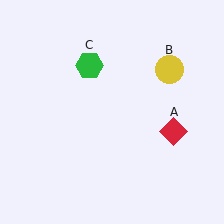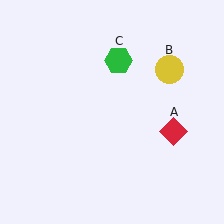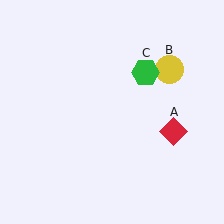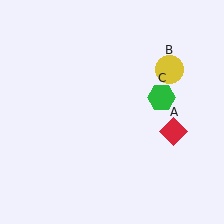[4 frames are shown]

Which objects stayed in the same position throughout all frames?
Red diamond (object A) and yellow circle (object B) remained stationary.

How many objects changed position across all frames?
1 object changed position: green hexagon (object C).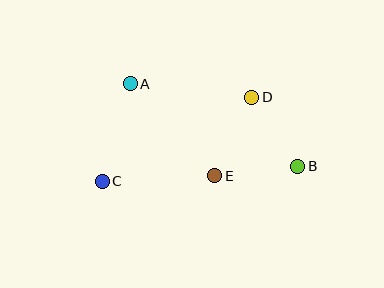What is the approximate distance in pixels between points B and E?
The distance between B and E is approximately 84 pixels.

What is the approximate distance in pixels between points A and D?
The distance between A and D is approximately 122 pixels.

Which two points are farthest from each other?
Points B and C are farthest from each other.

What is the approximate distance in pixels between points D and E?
The distance between D and E is approximately 87 pixels.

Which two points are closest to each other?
Points B and D are closest to each other.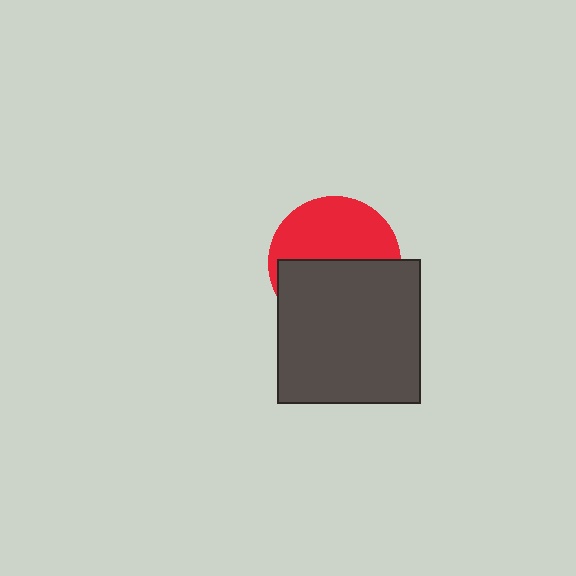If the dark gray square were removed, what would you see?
You would see the complete red circle.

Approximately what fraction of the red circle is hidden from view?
Roughly 52% of the red circle is hidden behind the dark gray square.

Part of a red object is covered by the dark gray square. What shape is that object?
It is a circle.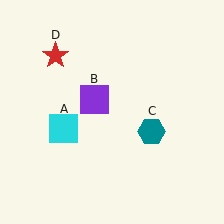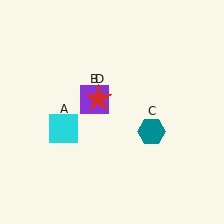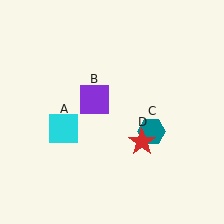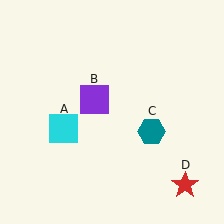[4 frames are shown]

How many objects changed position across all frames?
1 object changed position: red star (object D).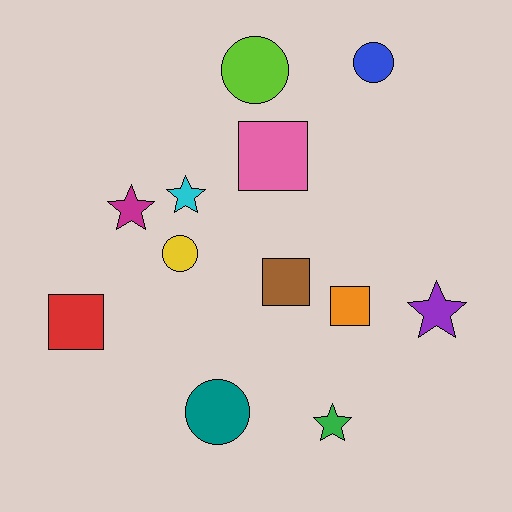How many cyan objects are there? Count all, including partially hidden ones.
There is 1 cyan object.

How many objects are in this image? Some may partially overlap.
There are 12 objects.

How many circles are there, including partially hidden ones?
There are 4 circles.